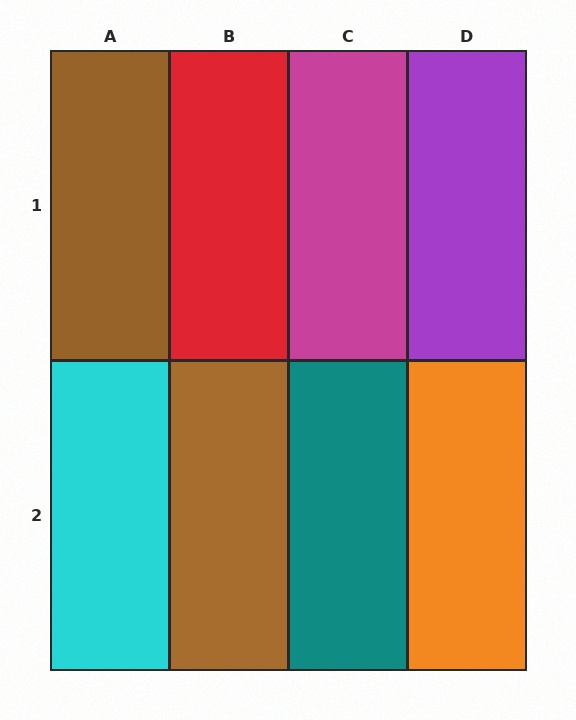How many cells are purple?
1 cell is purple.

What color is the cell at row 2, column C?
Teal.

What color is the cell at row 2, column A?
Cyan.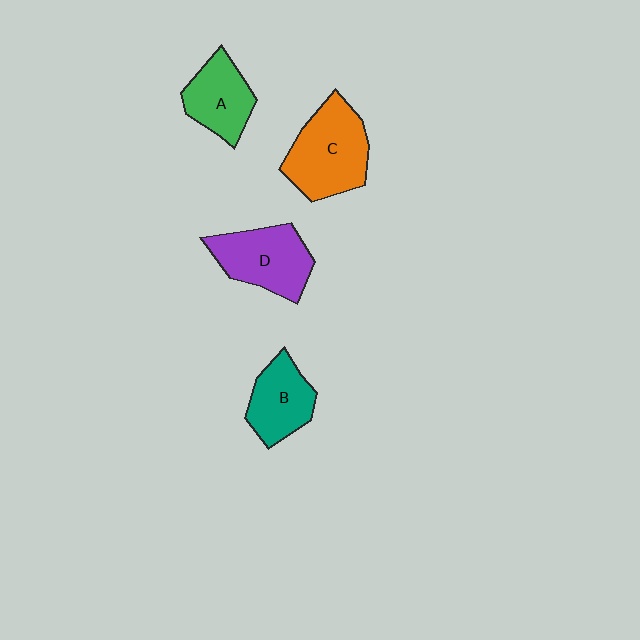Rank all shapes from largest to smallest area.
From largest to smallest: C (orange), D (purple), A (green), B (teal).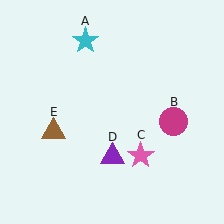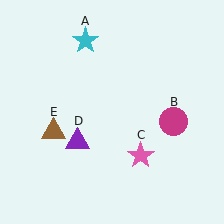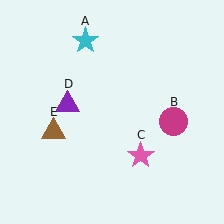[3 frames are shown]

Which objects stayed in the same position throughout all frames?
Cyan star (object A) and magenta circle (object B) and pink star (object C) and brown triangle (object E) remained stationary.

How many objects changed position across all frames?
1 object changed position: purple triangle (object D).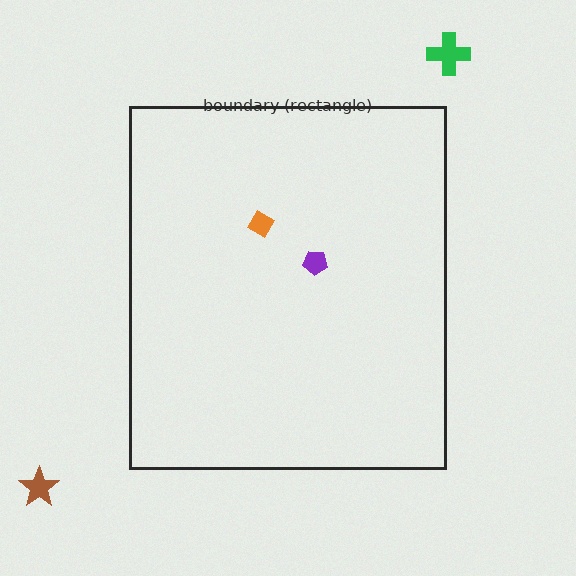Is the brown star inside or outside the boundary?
Outside.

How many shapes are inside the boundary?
2 inside, 2 outside.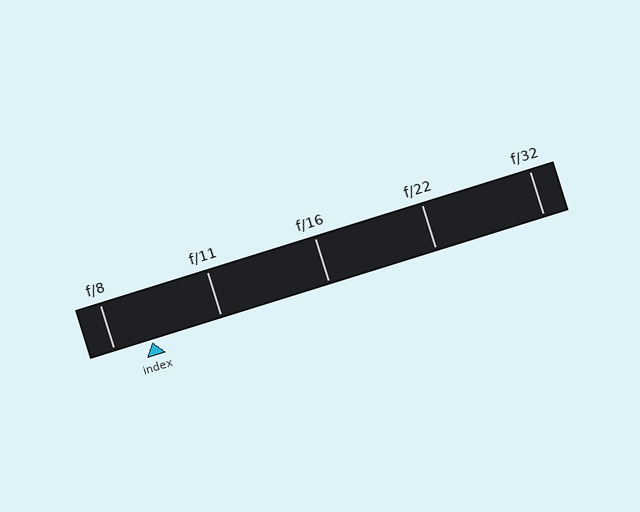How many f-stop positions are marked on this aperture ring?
There are 5 f-stop positions marked.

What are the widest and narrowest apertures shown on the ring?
The widest aperture shown is f/8 and the narrowest is f/32.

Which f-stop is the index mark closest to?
The index mark is closest to f/8.